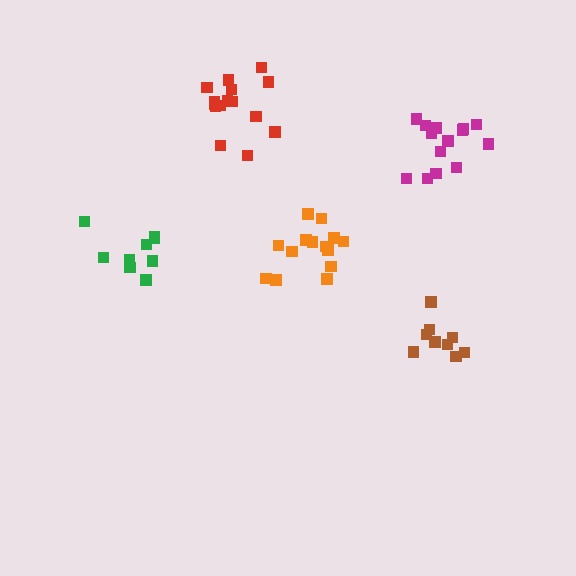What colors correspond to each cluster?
The clusters are colored: magenta, orange, brown, green, red.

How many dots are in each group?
Group 1: 14 dots, Group 2: 15 dots, Group 3: 9 dots, Group 4: 9 dots, Group 5: 15 dots (62 total).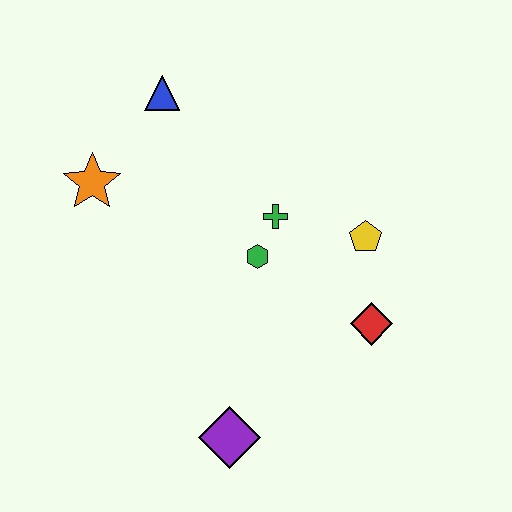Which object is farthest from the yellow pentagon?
The orange star is farthest from the yellow pentagon.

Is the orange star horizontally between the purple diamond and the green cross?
No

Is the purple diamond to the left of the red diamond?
Yes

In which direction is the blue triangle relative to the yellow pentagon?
The blue triangle is to the left of the yellow pentagon.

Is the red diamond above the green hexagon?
No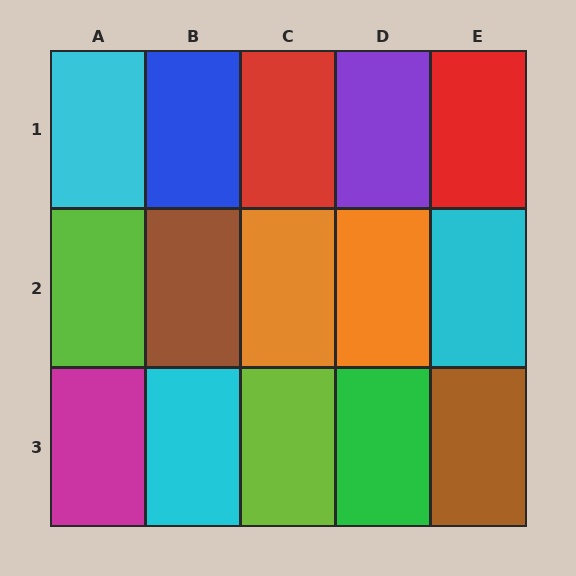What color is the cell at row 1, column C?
Red.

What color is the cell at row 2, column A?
Lime.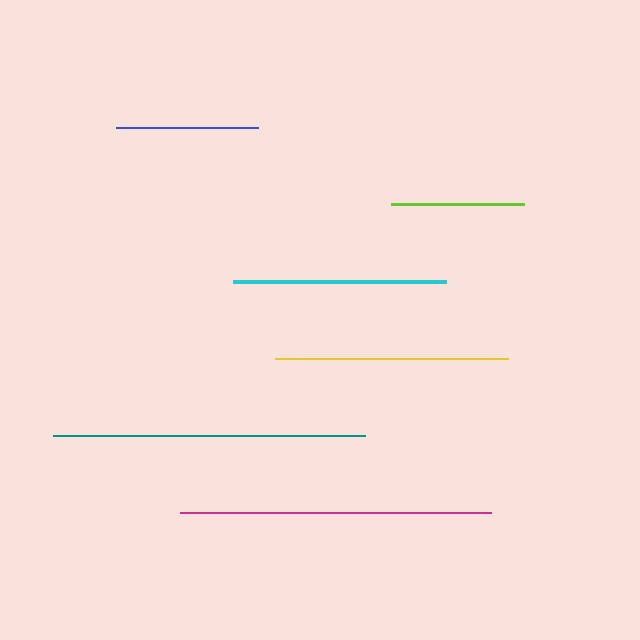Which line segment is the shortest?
The lime line is the shortest at approximately 133 pixels.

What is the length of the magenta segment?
The magenta segment is approximately 311 pixels long.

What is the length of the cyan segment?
The cyan segment is approximately 213 pixels long.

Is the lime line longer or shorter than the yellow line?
The yellow line is longer than the lime line.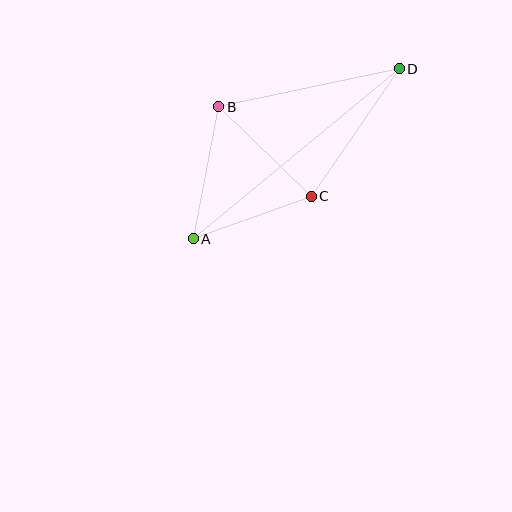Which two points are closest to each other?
Points A and C are closest to each other.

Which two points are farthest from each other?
Points A and D are farthest from each other.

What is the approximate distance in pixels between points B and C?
The distance between B and C is approximately 129 pixels.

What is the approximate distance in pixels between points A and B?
The distance between A and B is approximately 134 pixels.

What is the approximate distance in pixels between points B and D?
The distance between B and D is approximately 185 pixels.